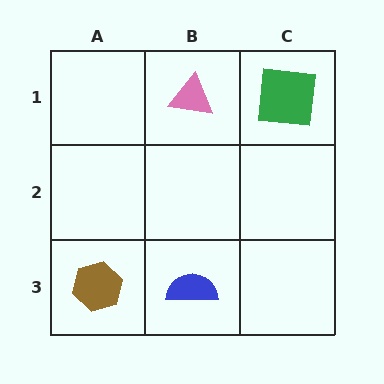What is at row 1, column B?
A pink triangle.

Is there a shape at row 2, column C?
No, that cell is empty.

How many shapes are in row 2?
0 shapes.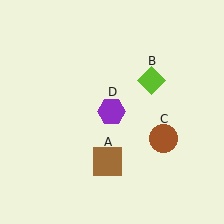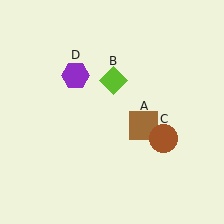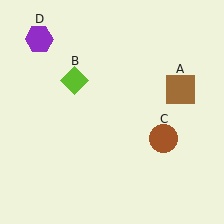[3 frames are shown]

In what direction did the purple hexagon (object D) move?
The purple hexagon (object D) moved up and to the left.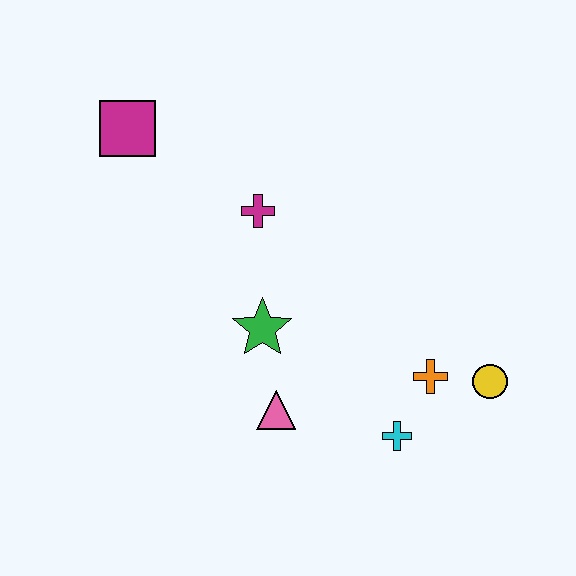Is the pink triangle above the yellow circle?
No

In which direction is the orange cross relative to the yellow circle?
The orange cross is to the left of the yellow circle.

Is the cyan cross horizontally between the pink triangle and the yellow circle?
Yes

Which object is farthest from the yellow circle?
The magenta square is farthest from the yellow circle.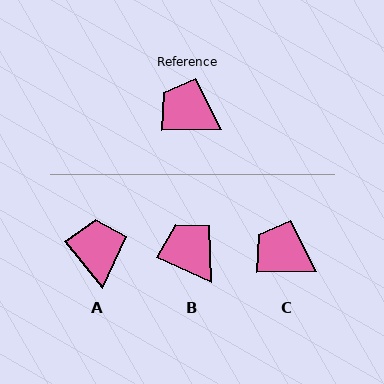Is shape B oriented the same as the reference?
No, it is off by about 25 degrees.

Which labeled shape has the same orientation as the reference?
C.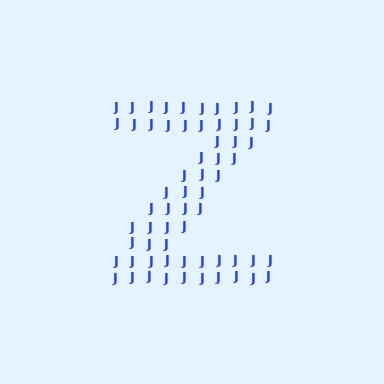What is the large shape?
The large shape is the letter Z.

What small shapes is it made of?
It is made of small letter J's.